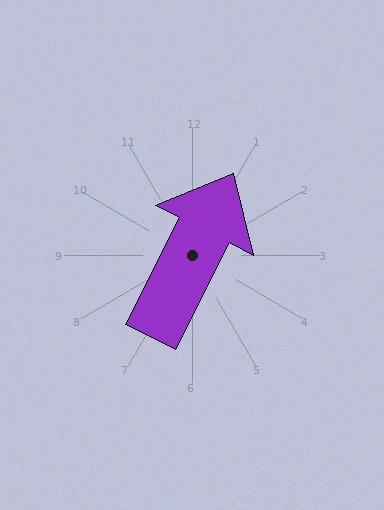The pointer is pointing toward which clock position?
Roughly 1 o'clock.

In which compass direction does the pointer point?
Northeast.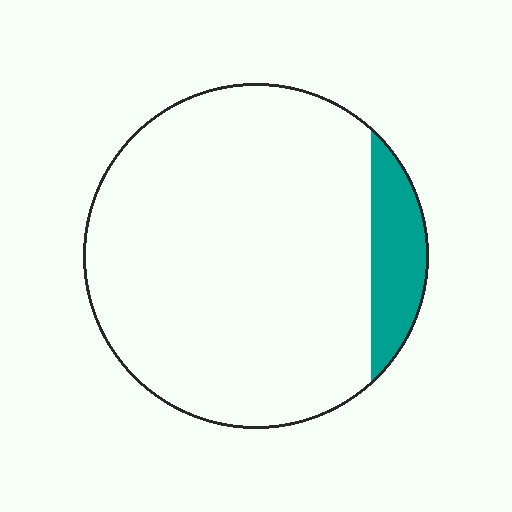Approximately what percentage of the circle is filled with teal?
Approximately 10%.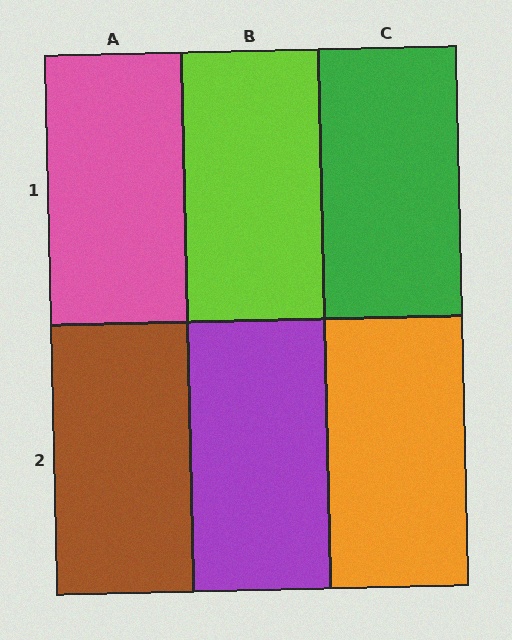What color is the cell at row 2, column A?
Brown.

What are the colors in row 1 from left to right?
Pink, lime, green.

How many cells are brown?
1 cell is brown.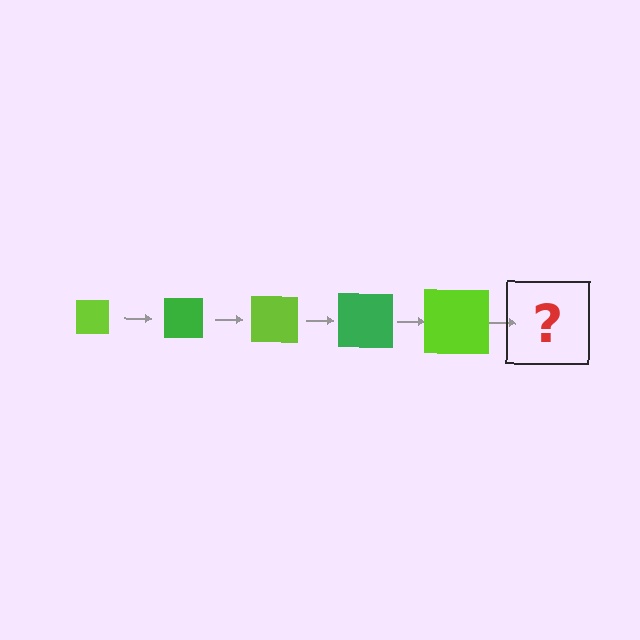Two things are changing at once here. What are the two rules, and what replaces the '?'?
The two rules are that the square grows larger each step and the color cycles through lime and green. The '?' should be a green square, larger than the previous one.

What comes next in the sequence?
The next element should be a green square, larger than the previous one.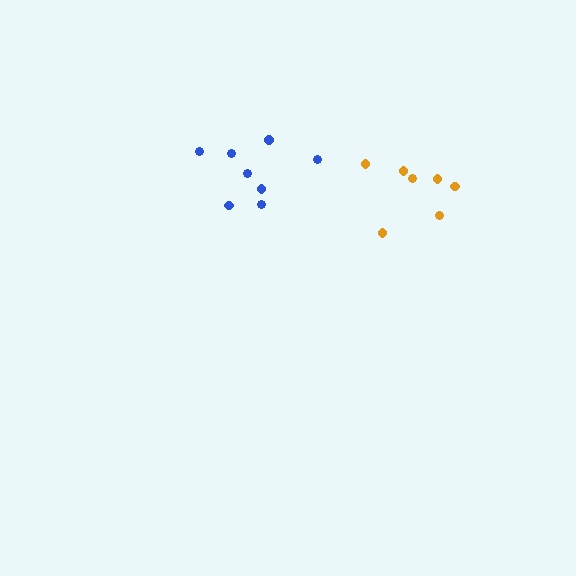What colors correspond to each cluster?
The clusters are colored: blue, orange.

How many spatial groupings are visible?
There are 2 spatial groupings.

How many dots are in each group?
Group 1: 8 dots, Group 2: 7 dots (15 total).